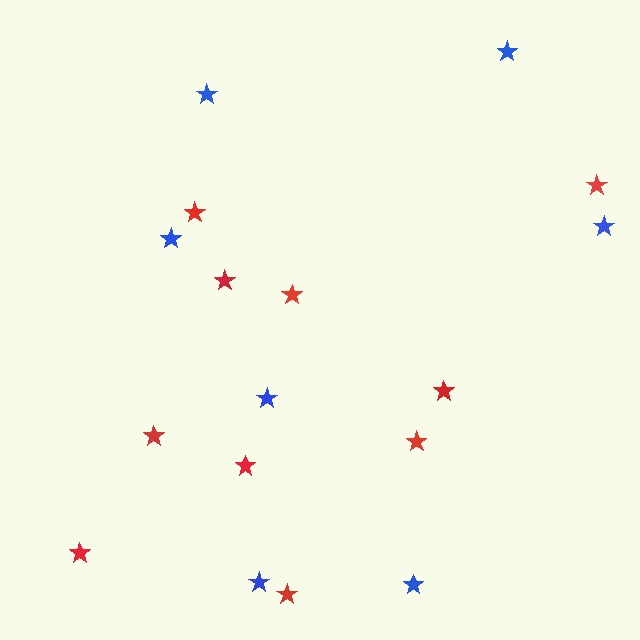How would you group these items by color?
There are 2 groups: one group of red stars (10) and one group of blue stars (7).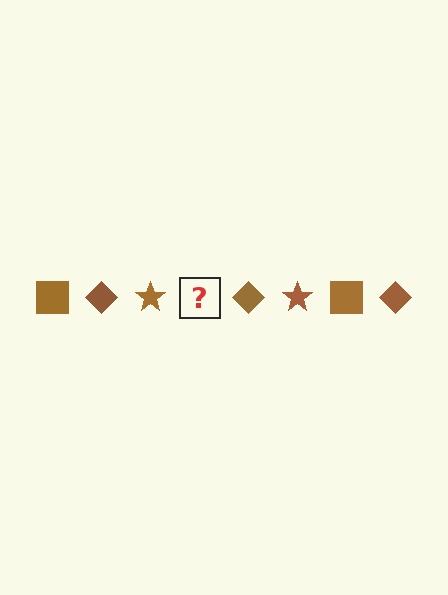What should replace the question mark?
The question mark should be replaced with a brown square.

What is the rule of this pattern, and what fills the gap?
The rule is that the pattern cycles through square, diamond, star shapes in brown. The gap should be filled with a brown square.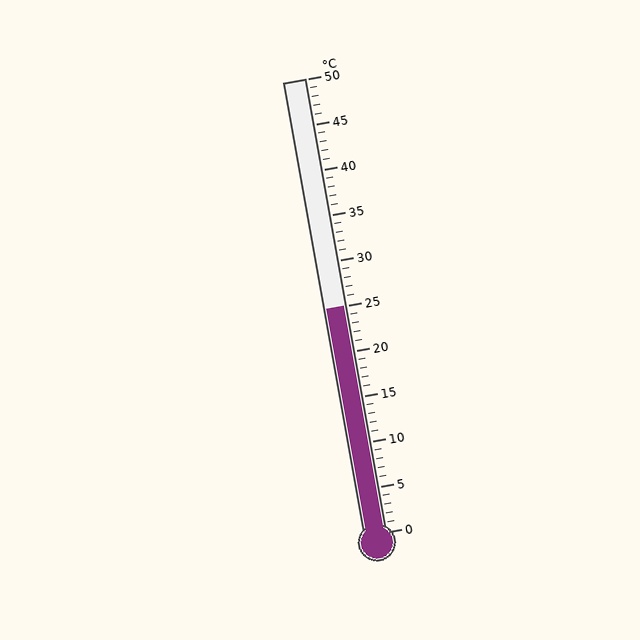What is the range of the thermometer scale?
The thermometer scale ranges from 0°C to 50°C.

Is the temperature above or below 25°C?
The temperature is at 25°C.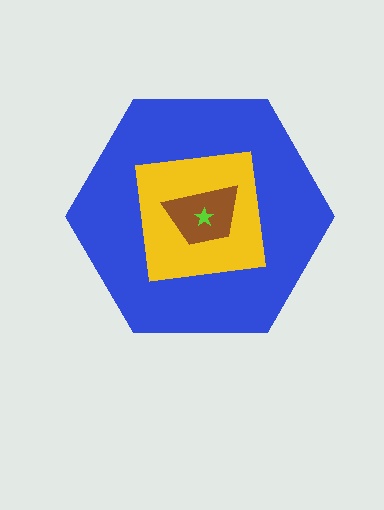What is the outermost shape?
The blue hexagon.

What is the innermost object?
The lime star.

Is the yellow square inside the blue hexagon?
Yes.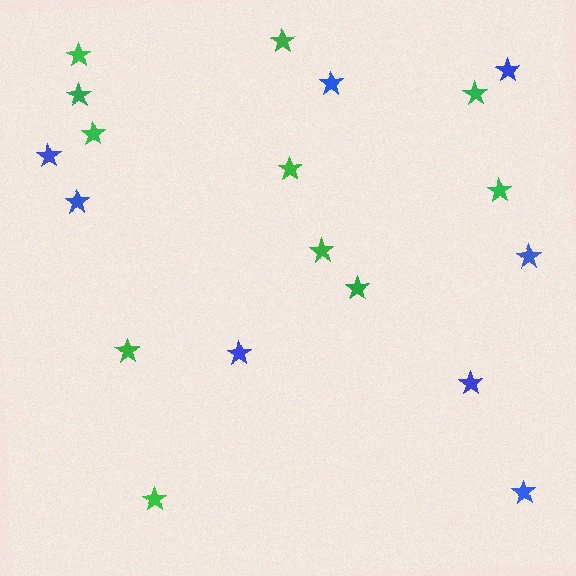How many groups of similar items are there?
There are 2 groups: one group of green stars (11) and one group of blue stars (8).